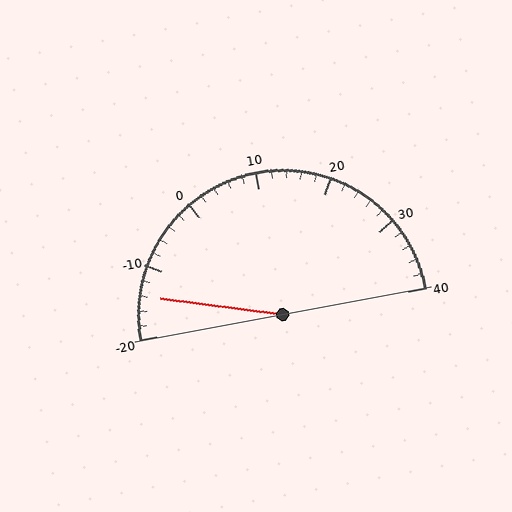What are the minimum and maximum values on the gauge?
The gauge ranges from -20 to 40.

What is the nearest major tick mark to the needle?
The nearest major tick mark is -10.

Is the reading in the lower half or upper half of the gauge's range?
The reading is in the lower half of the range (-20 to 40).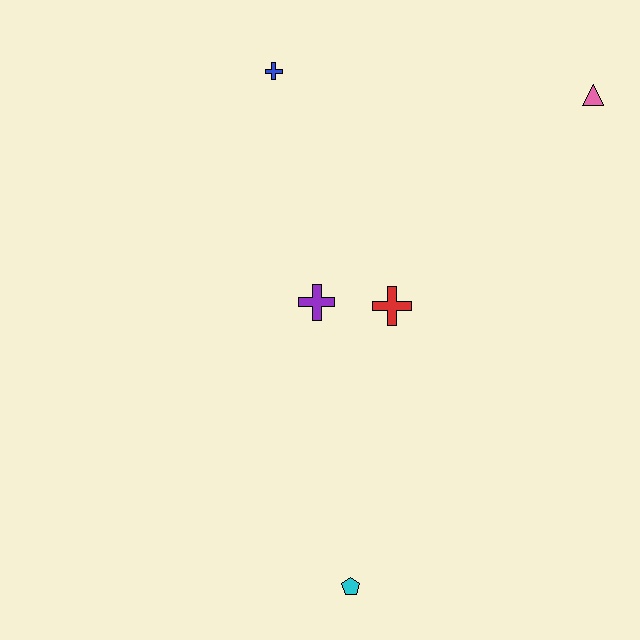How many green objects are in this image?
There are no green objects.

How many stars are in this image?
There are no stars.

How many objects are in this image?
There are 5 objects.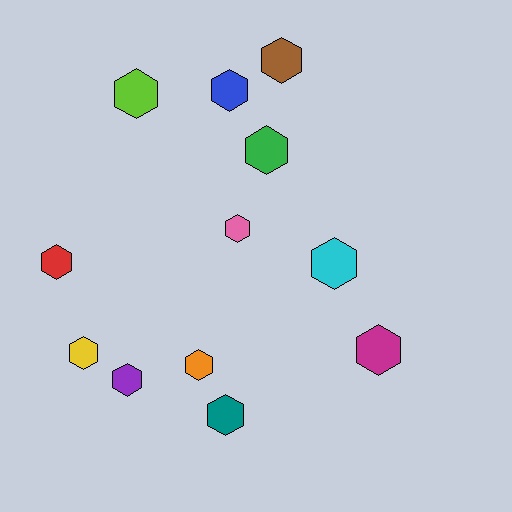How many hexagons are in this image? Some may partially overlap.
There are 12 hexagons.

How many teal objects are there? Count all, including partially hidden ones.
There is 1 teal object.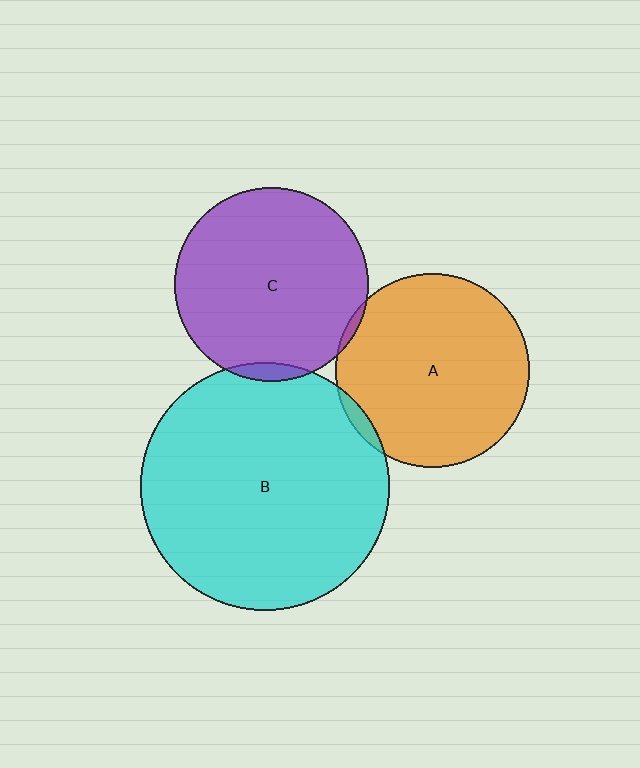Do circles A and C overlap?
Yes.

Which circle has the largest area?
Circle B (cyan).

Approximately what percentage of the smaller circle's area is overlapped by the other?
Approximately 5%.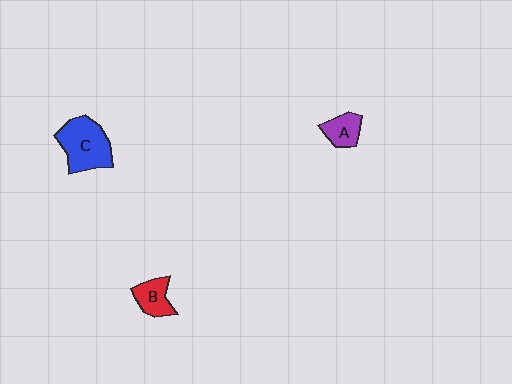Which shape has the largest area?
Shape C (blue).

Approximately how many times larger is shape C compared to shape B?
Approximately 1.9 times.